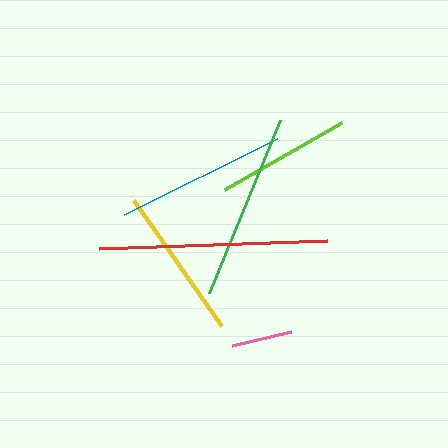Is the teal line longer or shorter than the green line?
The green line is longer than the teal line.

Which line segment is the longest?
The red line is the longest at approximately 228 pixels.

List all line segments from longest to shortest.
From longest to shortest: red, green, teal, yellow, lime, pink.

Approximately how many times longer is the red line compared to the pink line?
The red line is approximately 3.8 times the length of the pink line.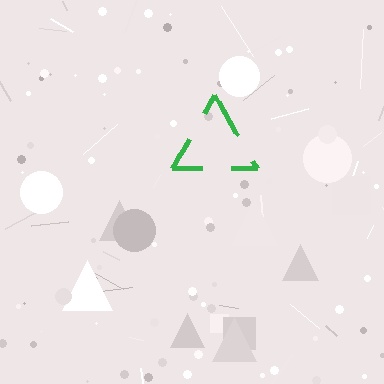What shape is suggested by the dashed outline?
The dashed outline suggests a triangle.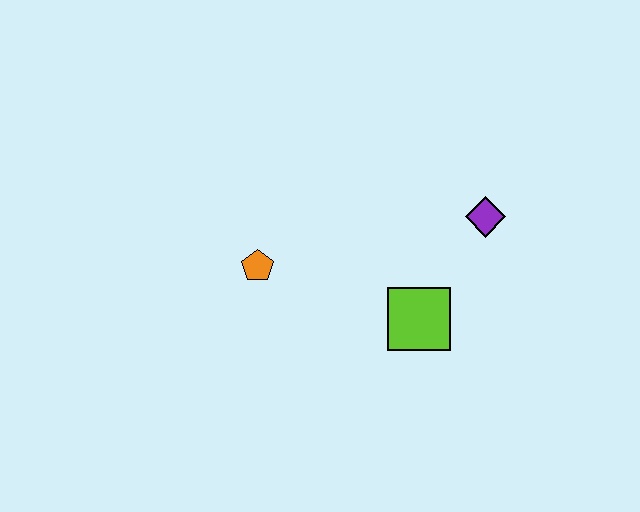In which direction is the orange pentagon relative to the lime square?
The orange pentagon is to the left of the lime square.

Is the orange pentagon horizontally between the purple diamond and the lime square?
No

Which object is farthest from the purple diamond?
The orange pentagon is farthest from the purple diamond.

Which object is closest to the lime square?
The purple diamond is closest to the lime square.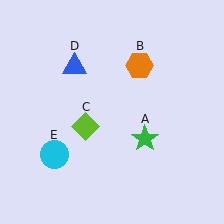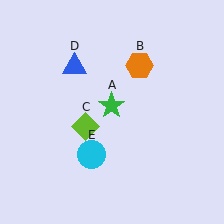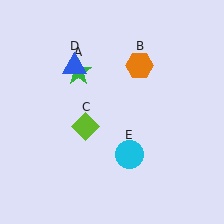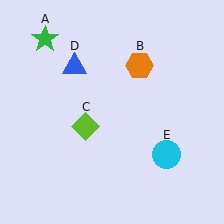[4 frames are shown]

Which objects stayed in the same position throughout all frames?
Orange hexagon (object B) and lime diamond (object C) and blue triangle (object D) remained stationary.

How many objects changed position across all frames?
2 objects changed position: green star (object A), cyan circle (object E).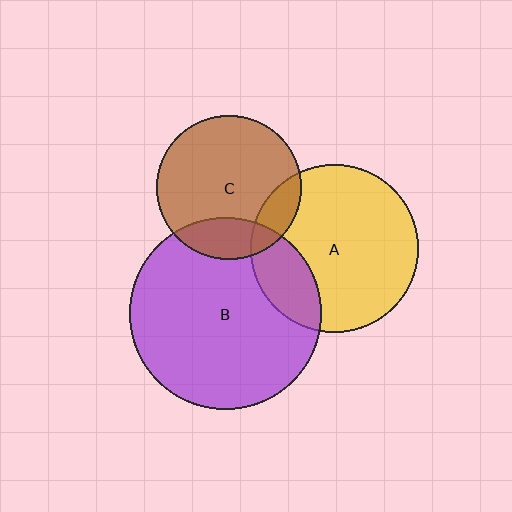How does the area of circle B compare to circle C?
Approximately 1.8 times.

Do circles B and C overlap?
Yes.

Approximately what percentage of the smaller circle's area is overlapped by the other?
Approximately 20%.